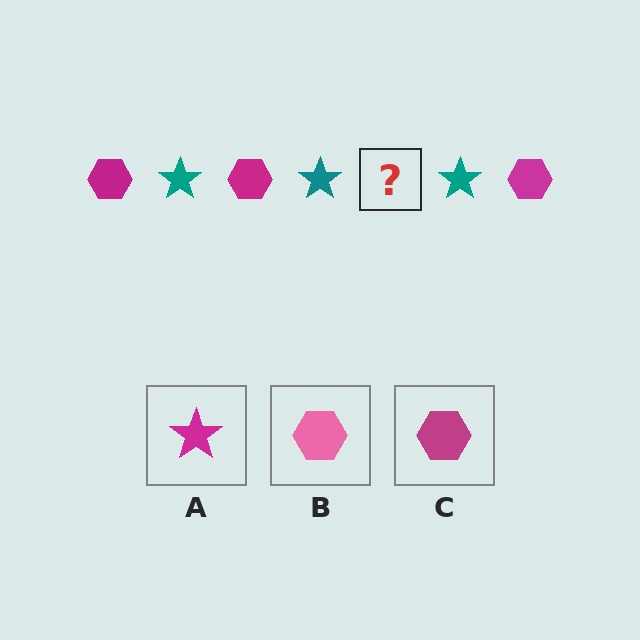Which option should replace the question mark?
Option C.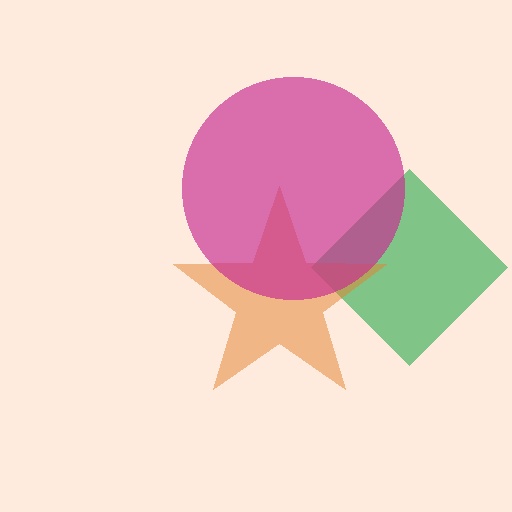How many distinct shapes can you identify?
There are 3 distinct shapes: a green diamond, an orange star, a magenta circle.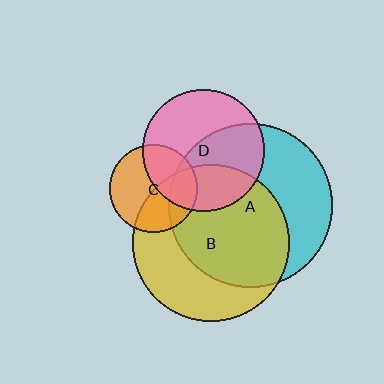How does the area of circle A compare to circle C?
Approximately 3.5 times.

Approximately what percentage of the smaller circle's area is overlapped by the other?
Approximately 30%.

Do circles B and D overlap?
Yes.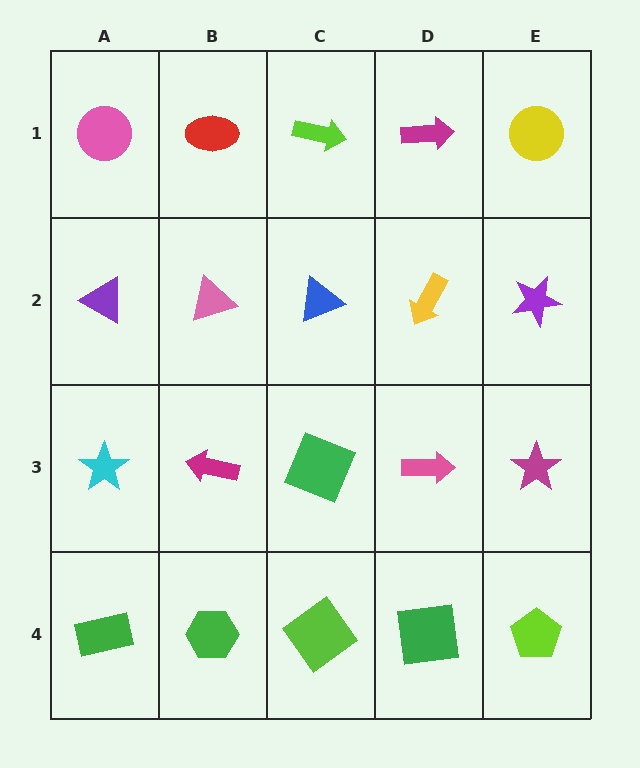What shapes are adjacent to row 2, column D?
A magenta arrow (row 1, column D), a pink arrow (row 3, column D), a blue triangle (row 2, column C), a purple star (row 2, column E).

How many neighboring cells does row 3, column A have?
3.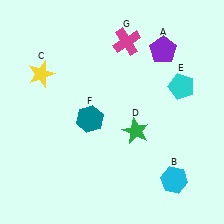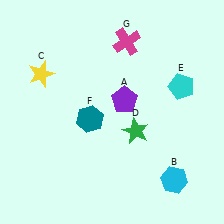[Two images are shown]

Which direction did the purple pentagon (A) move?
The purple pentagon (A) moved down.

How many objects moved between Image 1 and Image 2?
1 object moved between the two images.